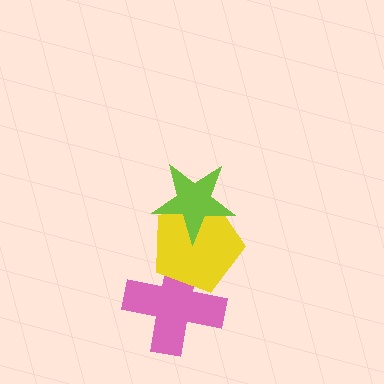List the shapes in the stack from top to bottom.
From top to bottom: the lime star, the yellow pentagon, the pink cross.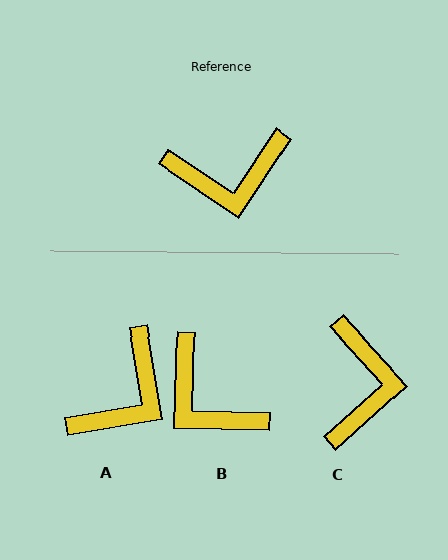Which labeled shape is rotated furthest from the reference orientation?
C, about 76 degrees away.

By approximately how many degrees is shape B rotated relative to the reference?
Approximately 57 degrees clockwise.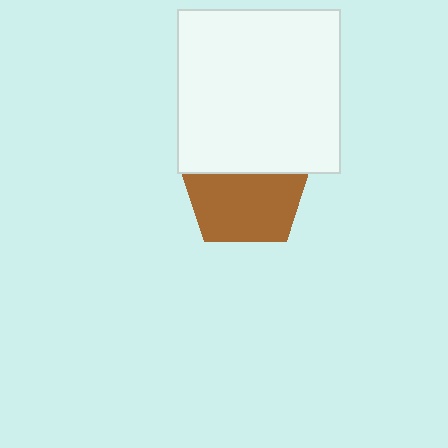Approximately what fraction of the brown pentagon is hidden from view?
Roughly 39% of the brown pentagon is hidden behind the white square.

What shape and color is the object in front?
The object in front is a white square.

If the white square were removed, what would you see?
You would see the complete brown pentagon.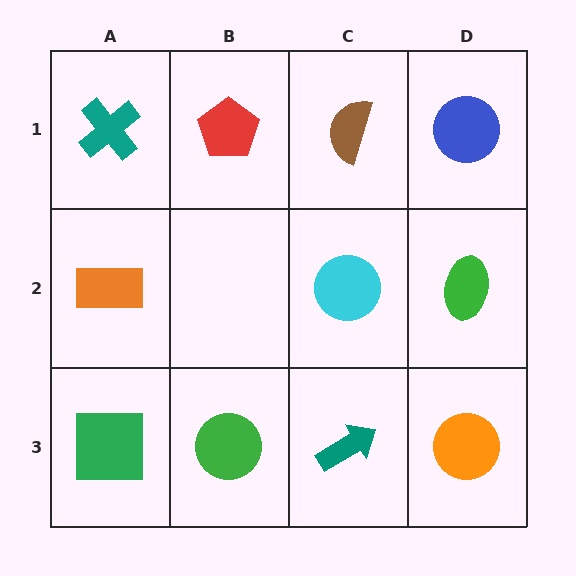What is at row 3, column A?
A green square.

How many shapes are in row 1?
4 shapes.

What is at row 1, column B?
A red pentagon.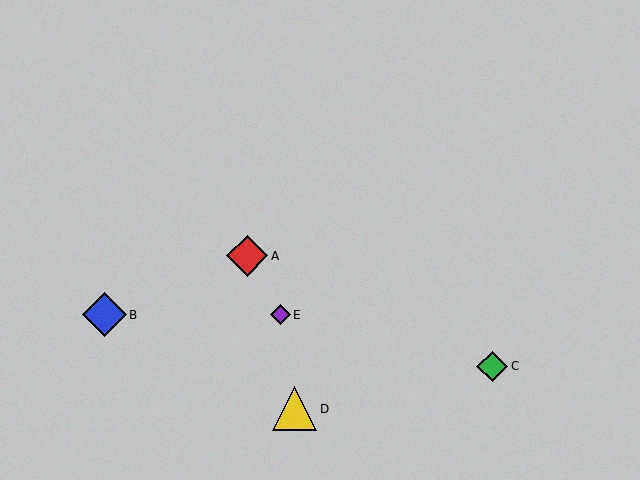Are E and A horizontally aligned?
No, E is at y≈315 and A is at y≈256.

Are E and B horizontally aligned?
Yes, both are at y≈315.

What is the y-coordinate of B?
Object B is at y≈315.